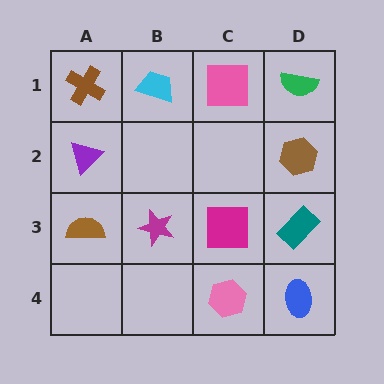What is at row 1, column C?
A pink square.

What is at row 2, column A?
A purple triangle.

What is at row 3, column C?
A magenta square.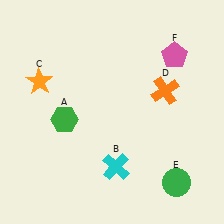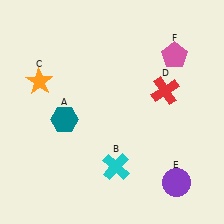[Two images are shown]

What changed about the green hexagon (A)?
In Image 1, A is green. In Image 2, it changed to teal.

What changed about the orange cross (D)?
In Image 1, D is orange. In Image 2, it changed to red.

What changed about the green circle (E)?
In Image 1, E is green. In Image 2, it changed to purple.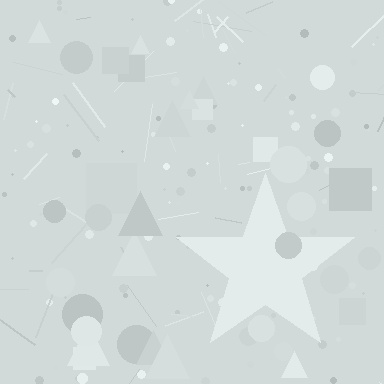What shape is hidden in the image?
A star is hidden in the image.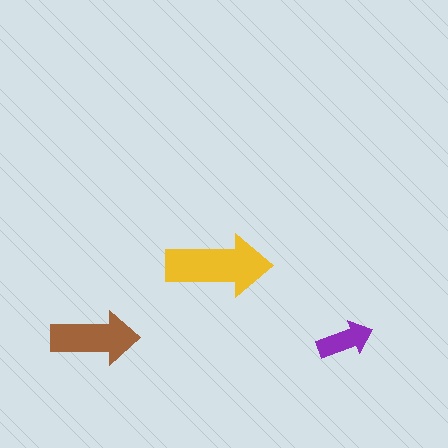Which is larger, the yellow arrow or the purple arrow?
The yellow one.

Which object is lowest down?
The purple arrow is bottommost.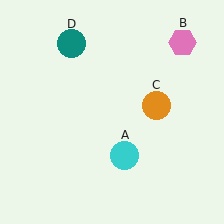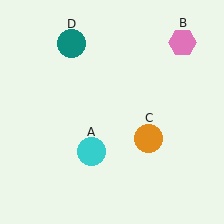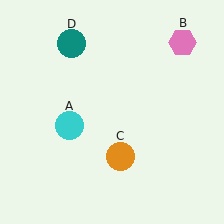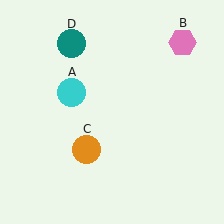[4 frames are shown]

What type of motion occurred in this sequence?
The cyan circle (object A), orange circle (object C) rotated clockwise around the center of the scene.